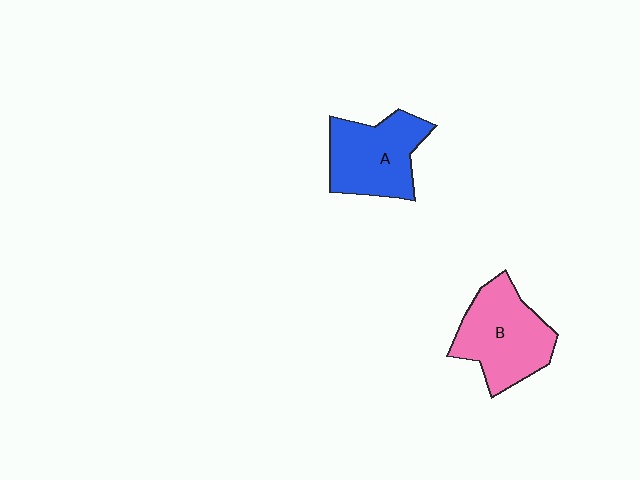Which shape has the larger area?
Shape B (pink).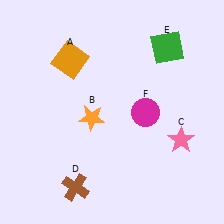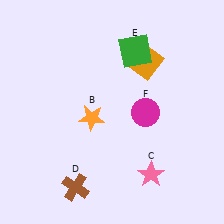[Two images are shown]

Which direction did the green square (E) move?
The green square (E) moved left.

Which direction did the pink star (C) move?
The pink star (C) moved down.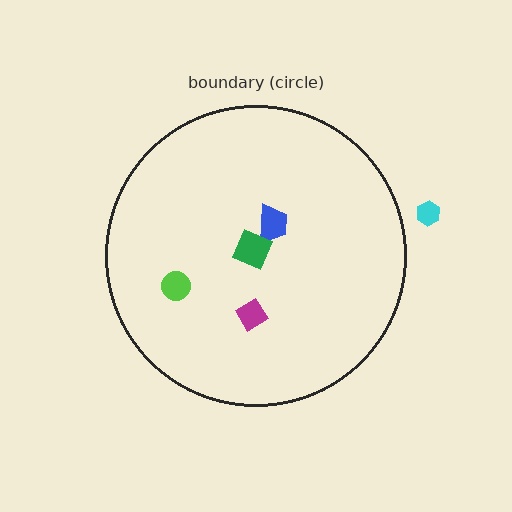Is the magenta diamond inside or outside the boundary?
Inside.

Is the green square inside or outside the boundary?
Inside.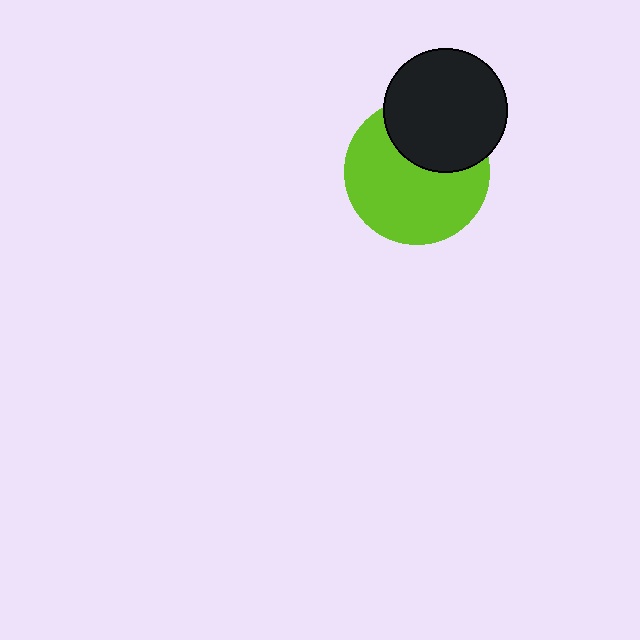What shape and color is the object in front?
The object in front is a black circle.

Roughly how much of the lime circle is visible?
Most of it is visible (roughly 67%).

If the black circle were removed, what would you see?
You would see the complete lime circle.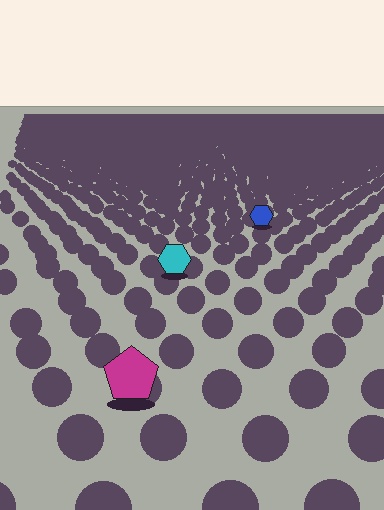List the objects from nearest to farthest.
From nearest to farthest: the magenta pentagon, the cyan hexagon, the blue hexagon.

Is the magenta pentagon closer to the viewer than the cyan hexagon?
Yes. The magenta pentagon is closer — you can tell from the texture gradient: the ground texture is coarser near it.